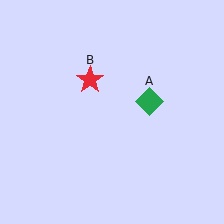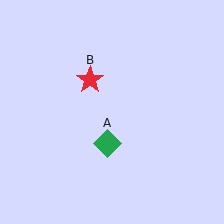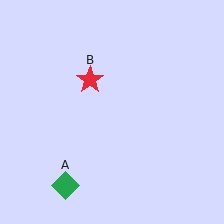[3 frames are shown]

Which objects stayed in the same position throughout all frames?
Red star (object B) remained stationary.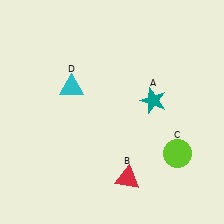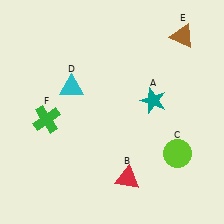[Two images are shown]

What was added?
A brown triangle (E), a green cross (F) were added in Image 2.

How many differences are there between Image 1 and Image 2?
There are 2 differences between the two images.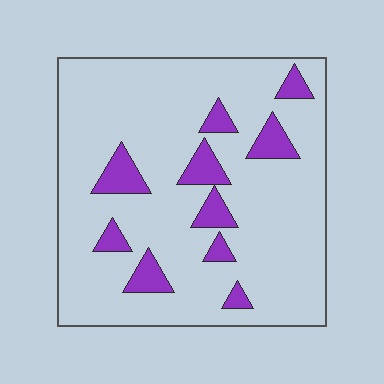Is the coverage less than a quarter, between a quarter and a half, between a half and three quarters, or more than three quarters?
Less than a quarter.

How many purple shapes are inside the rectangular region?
10.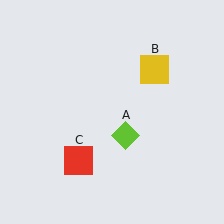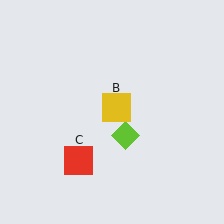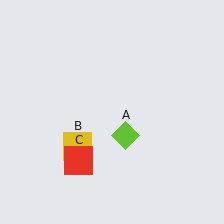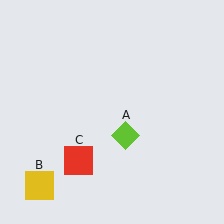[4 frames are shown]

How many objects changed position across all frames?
1 object changed position: yellow square (object B).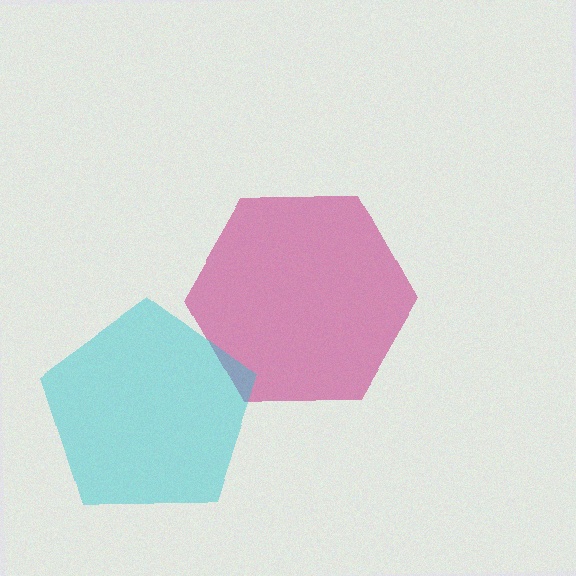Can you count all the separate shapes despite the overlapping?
Yes, there are 2 separate shapes.